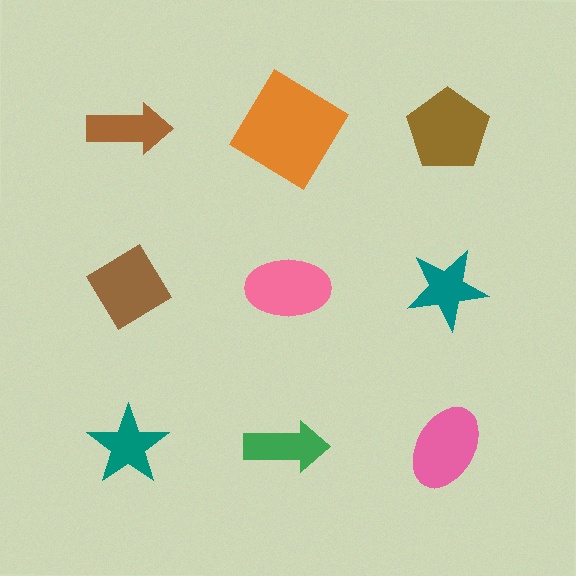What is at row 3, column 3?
A pink ellipse.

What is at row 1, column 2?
An orange diamond.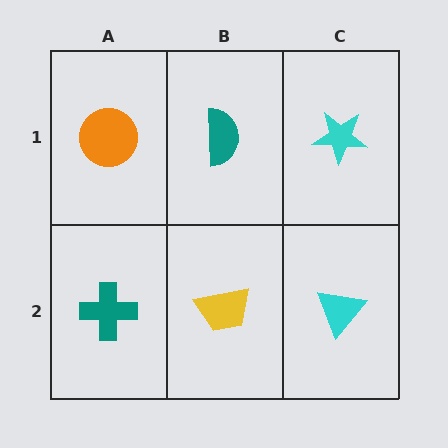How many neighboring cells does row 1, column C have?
2.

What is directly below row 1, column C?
A cyan triangle.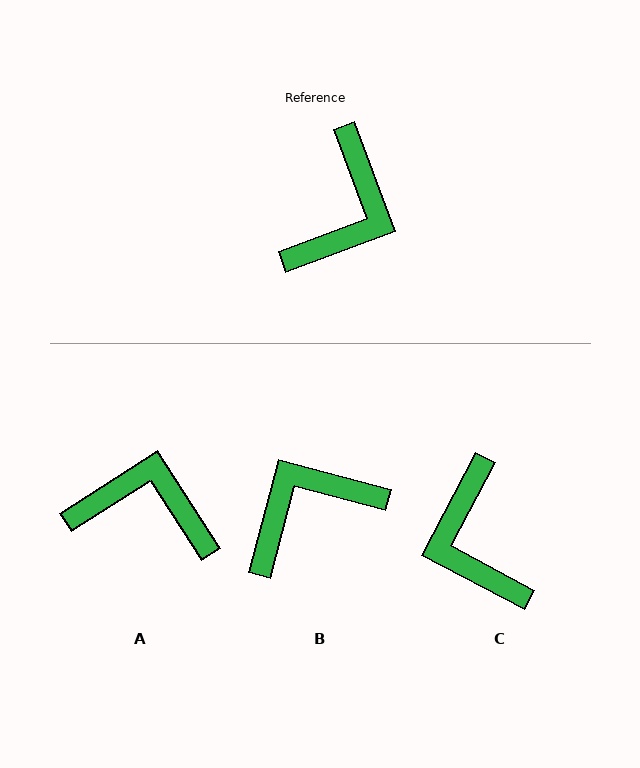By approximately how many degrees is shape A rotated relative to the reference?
Approximately 102 degrees counter-clockwise.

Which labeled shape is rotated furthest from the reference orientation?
B, about 145 degrees away.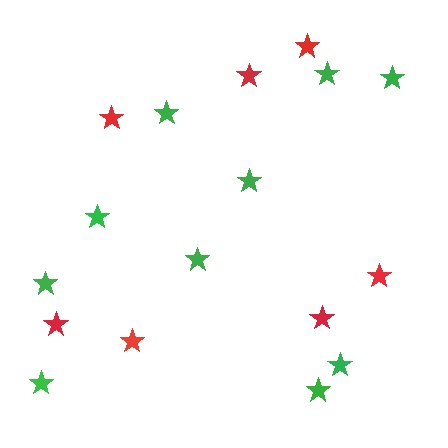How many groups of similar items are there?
There are 2 groups: one group of red stars (7) and one group of green stars (10).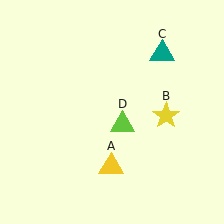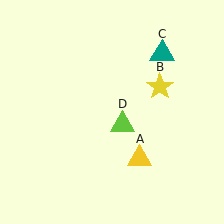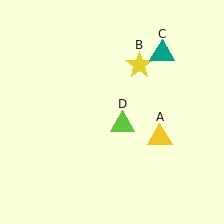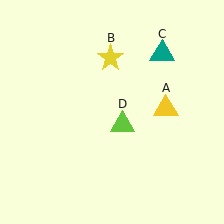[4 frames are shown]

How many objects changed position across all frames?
2 objects changed position: yellow triangle (object A), yellow star (object B).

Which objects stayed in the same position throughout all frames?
Teal triangle (object C) and lime triangle (object D) remained stationary.